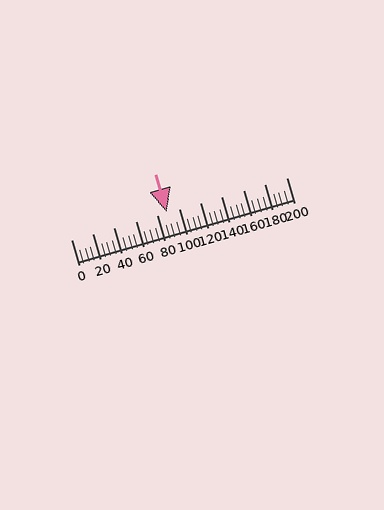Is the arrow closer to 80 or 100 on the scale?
The arrow is closer to 80.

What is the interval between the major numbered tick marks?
The major tick marks are spaced 20 units apart.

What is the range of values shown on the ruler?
The ruler shows values from 0 to 200.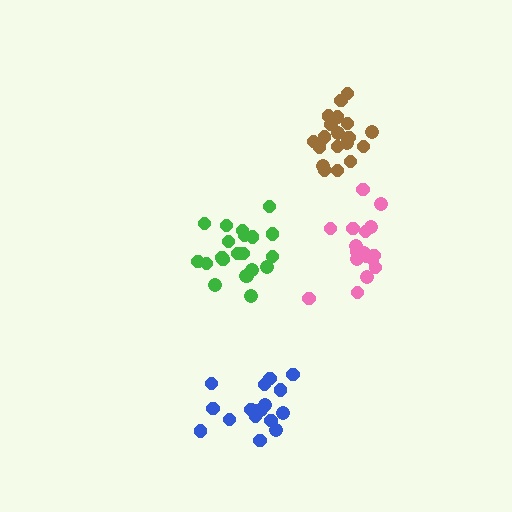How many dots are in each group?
Group 1: 21 dots, Group 2: 19 dots, Group 3: 18 dots, Group 4: 17 dots (75 total).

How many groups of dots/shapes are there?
There are 4 groups.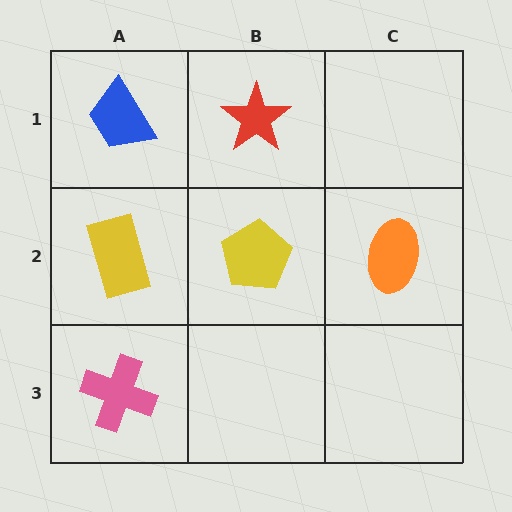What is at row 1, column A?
A blue trapezoid.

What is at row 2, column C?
An orange ellipse.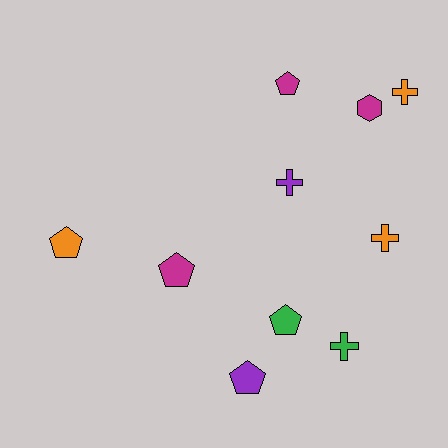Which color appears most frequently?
Magenta, with 3 objects.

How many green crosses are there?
There is 1 green cross.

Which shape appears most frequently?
Pentagon, with 5 objects.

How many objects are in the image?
There are 10 objects.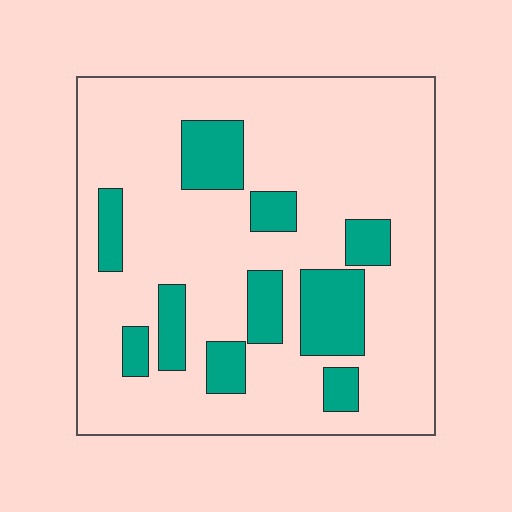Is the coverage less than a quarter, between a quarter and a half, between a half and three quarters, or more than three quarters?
Less than a quarter.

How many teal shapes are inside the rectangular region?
10.